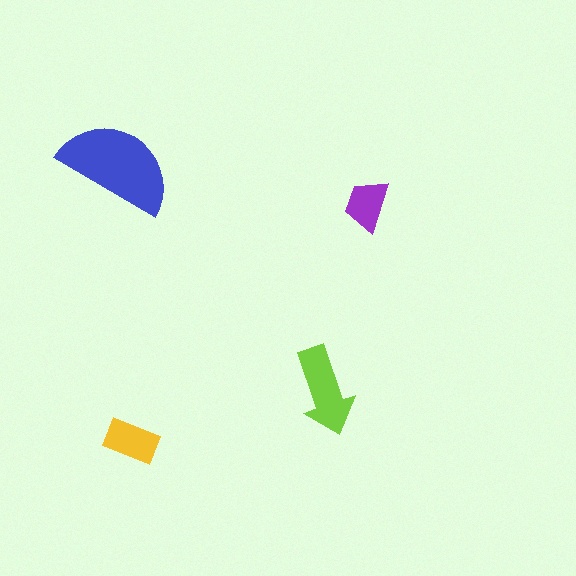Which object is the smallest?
The purple trapezoid.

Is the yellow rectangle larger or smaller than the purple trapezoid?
Larger.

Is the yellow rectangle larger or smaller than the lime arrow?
Smaller.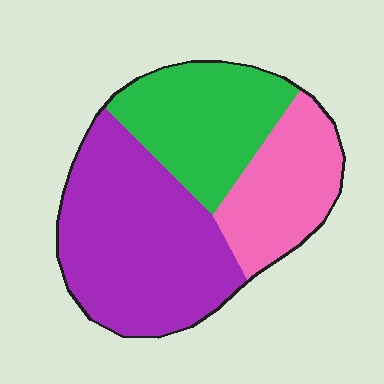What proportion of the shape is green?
Green takes up about one quarter (1/4) of the shape.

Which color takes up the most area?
Purple, at roughly 45%.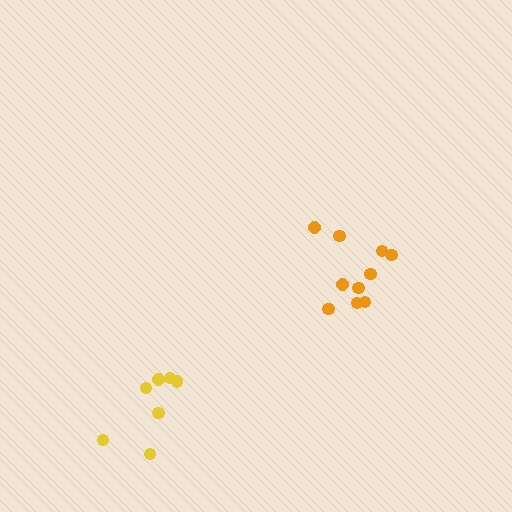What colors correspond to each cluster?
The clusters are colored: orange, yellow.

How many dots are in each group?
Group 1: 10 dots, Group 2: 7 dots (17 total).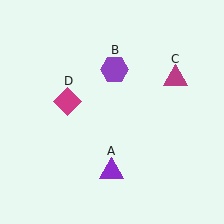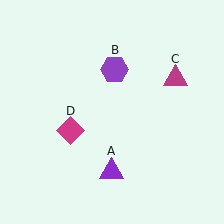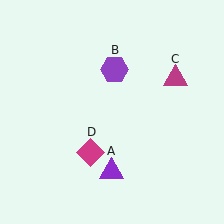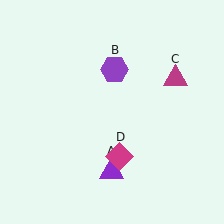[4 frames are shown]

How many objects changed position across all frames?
1 object changed position: magenta diamond (object D).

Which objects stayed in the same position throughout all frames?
Purple triangle (object A) and purple hexagon (object B) and magenta triangle (object C) remained stationary.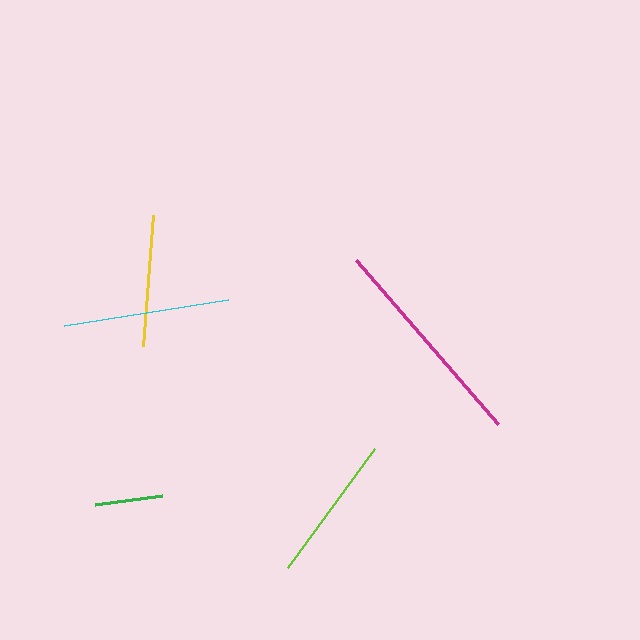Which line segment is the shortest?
The green line is the shortest at approximately 68 pixels.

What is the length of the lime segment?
The lime segment is approximately 148 pixels long.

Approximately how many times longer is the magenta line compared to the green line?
The magenta line is approximately 3.2 times the length of the green line.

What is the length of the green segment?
The green segment is approximately 68 pixels long.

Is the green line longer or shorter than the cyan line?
The cyan line is longer than the green line.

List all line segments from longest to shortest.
From longest to shortest: magenta, cyan, lime, yellow, green.